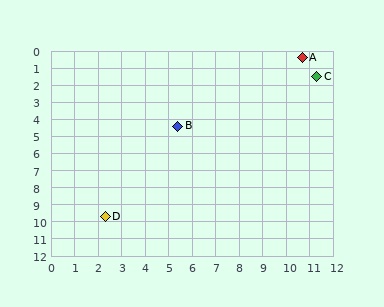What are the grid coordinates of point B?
Point B is at approximately (5.4, 4.4).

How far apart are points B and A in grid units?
Points B and A are about 6.6 grid units apart.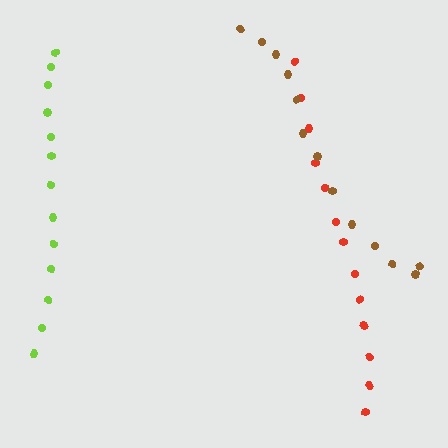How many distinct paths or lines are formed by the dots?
There are 3 distinct paths.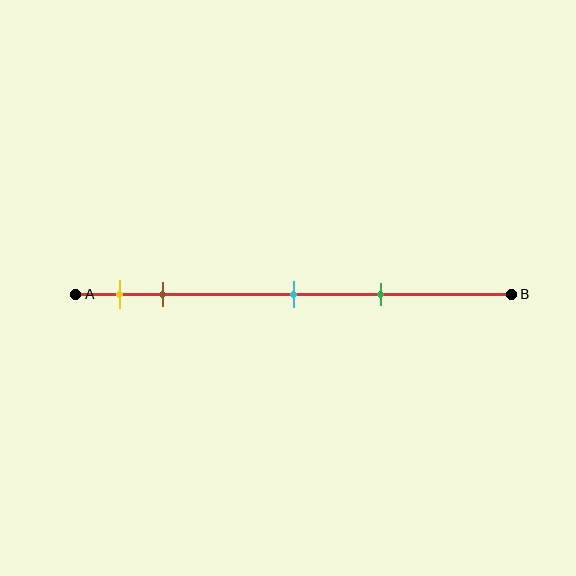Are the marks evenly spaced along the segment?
No, the marks are not evenly spaced.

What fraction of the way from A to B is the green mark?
The green mark is approximately 70% (0.7) of the way from A to B.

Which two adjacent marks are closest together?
The yellow and brown marks are the closest adjacent pair.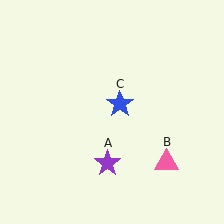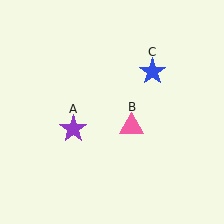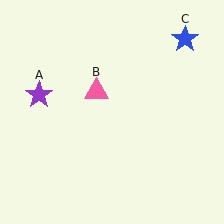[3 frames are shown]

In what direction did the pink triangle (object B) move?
The pink triangle (object B) moved up and to the left.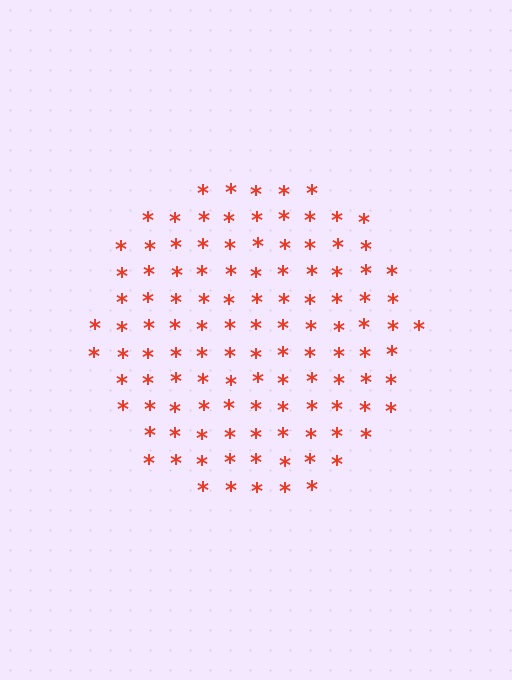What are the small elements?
The small elements are asterisks.